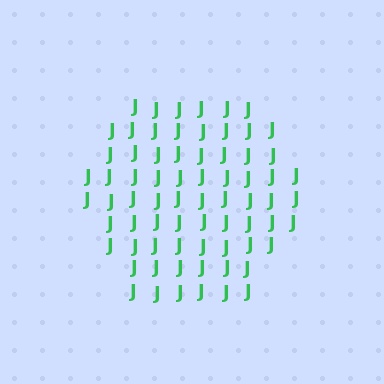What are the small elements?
The small elements are letter J's.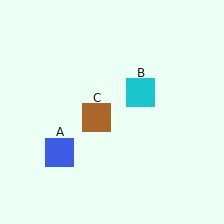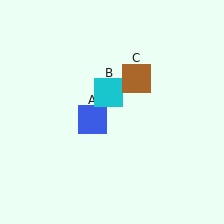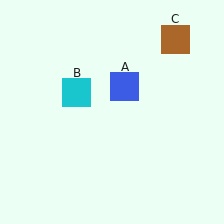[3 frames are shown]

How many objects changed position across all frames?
3 objects changed position: blue square (object A), cyan square (object B), brown square (object C).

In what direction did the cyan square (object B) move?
The cyan square (object B) moved left.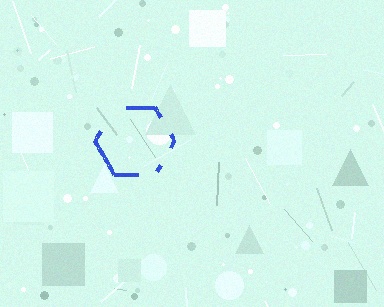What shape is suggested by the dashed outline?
The dashed outline suggests a hexagon.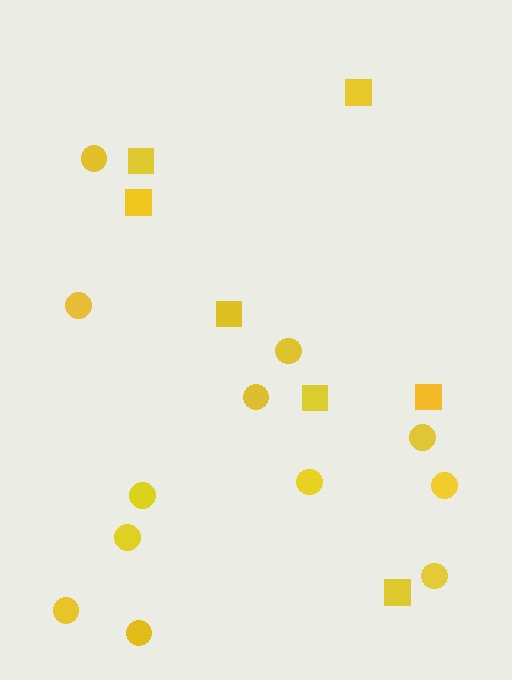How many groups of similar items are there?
There are 2 groups: one group of circles (12) and one group of squares (7).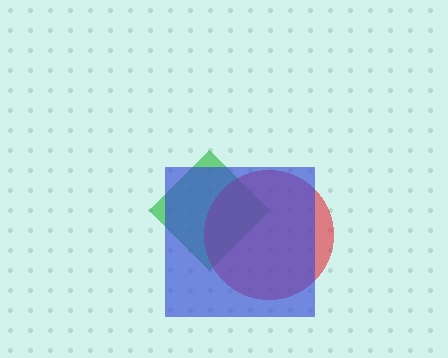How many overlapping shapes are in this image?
There are 3 overlapping shapes in the image.